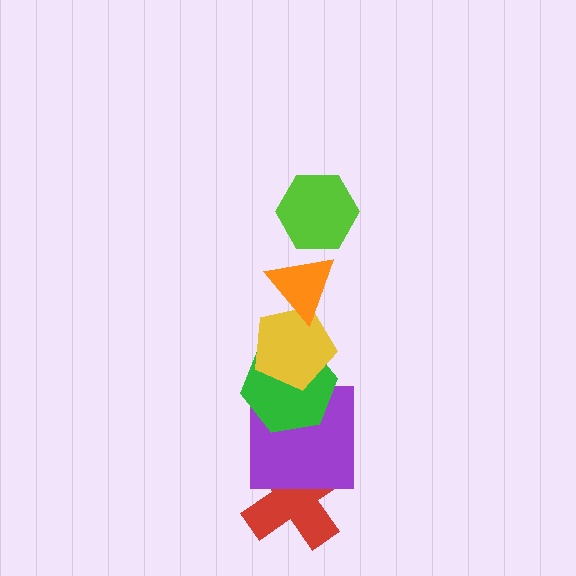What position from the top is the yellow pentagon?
The yellow pentagon is 3rd from the top.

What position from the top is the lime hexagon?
The lime hexagon is 1st from the top.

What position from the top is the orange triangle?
The orange triangle is 2nd from the top.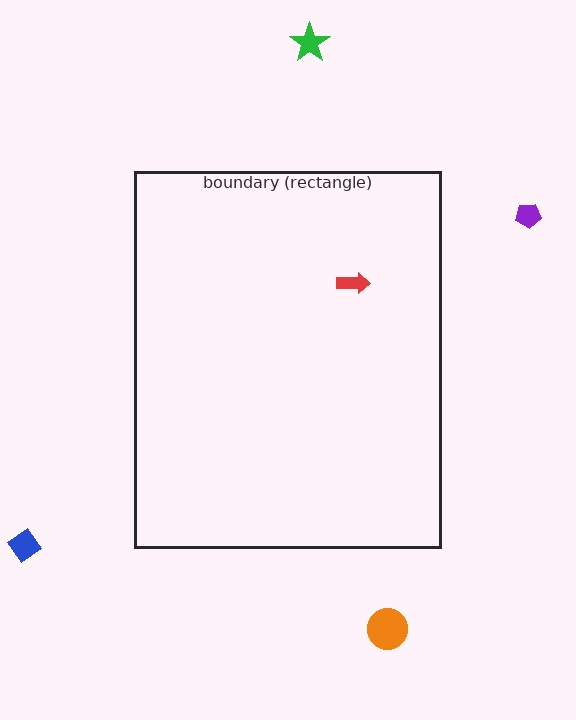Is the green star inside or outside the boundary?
Outside.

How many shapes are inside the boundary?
1 inside, 4 outside.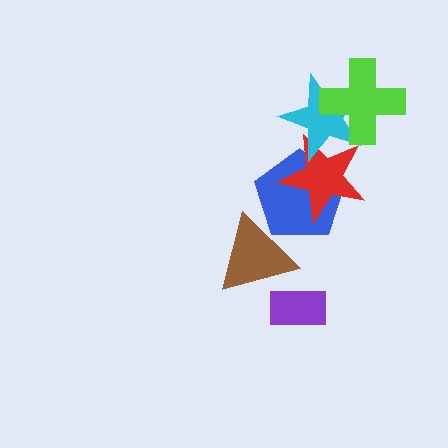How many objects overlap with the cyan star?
3 objects overlap with the cyan star.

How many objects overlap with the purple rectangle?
1 object overlaps with the purple rectangle.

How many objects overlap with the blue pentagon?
3 objects overlap with the blue pentagon.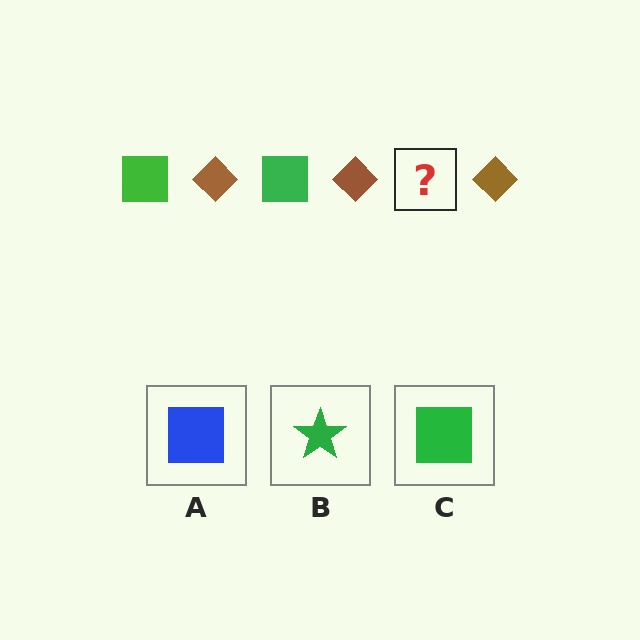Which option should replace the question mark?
Option C.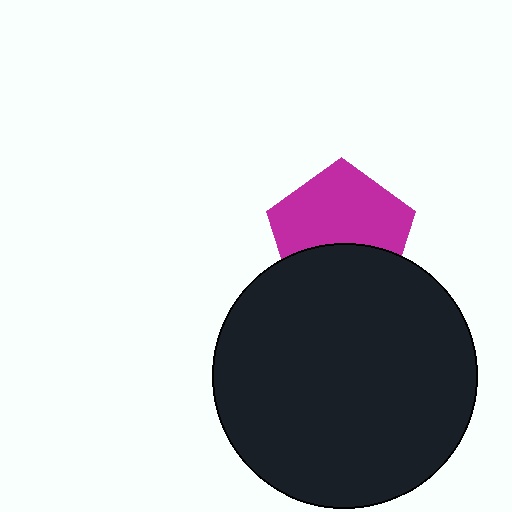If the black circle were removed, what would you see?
You would see the complete magenta pentagon.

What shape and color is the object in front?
The object in front is a black circle.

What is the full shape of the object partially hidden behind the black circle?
The partially hidden object is a magenta pentagon.